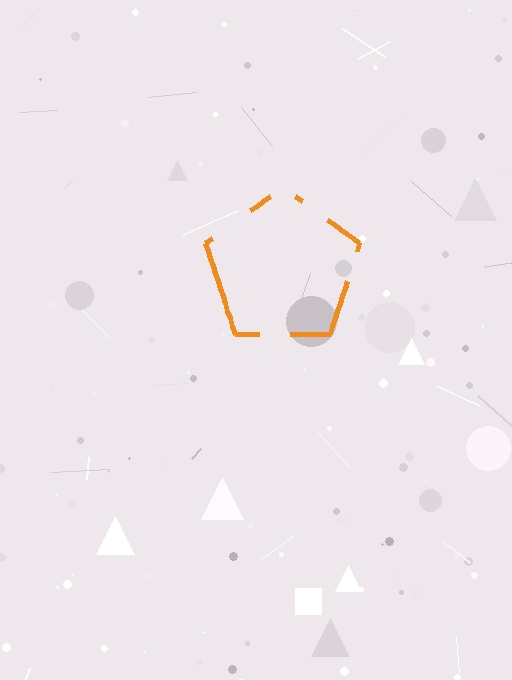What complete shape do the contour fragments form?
The contour fragments form a pentagon.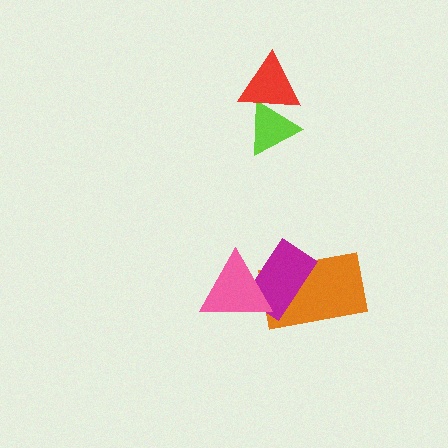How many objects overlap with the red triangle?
1 object overlaps with the red triangle.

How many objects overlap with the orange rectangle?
2 objects overlap with the orange rectangle.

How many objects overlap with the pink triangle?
2 objects overlap with the pink triangle.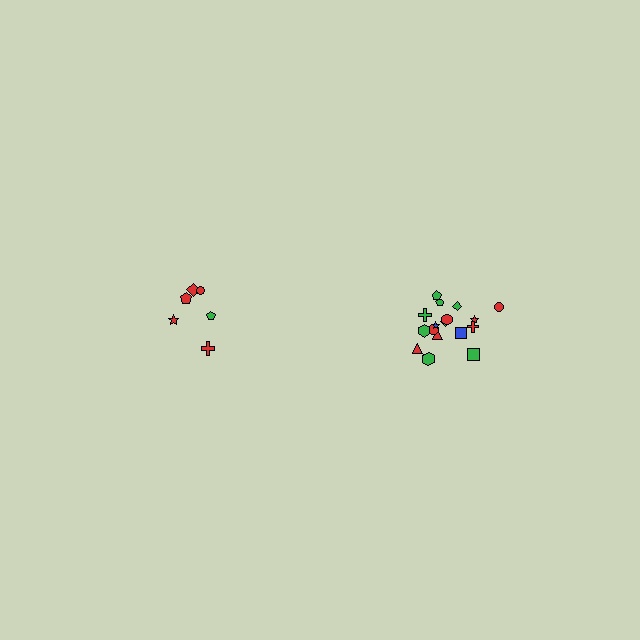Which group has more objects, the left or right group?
The right group.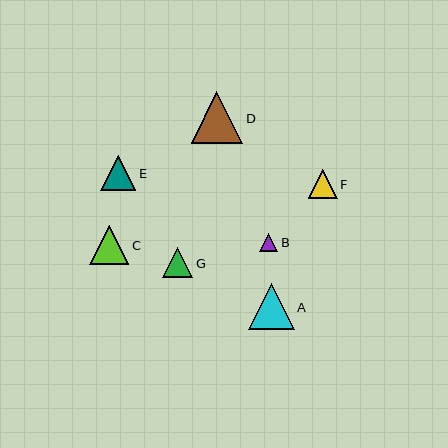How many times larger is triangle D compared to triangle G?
Triangle D is approximately 1.7 times the size of triangle G.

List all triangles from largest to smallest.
From largest to smallest: D, A, C, E, G, F, B.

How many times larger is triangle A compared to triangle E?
Triangle A is approximately 1.3 times the size of triangle E.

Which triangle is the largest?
Triangle D is the largest with a size of approximately 52 pixels.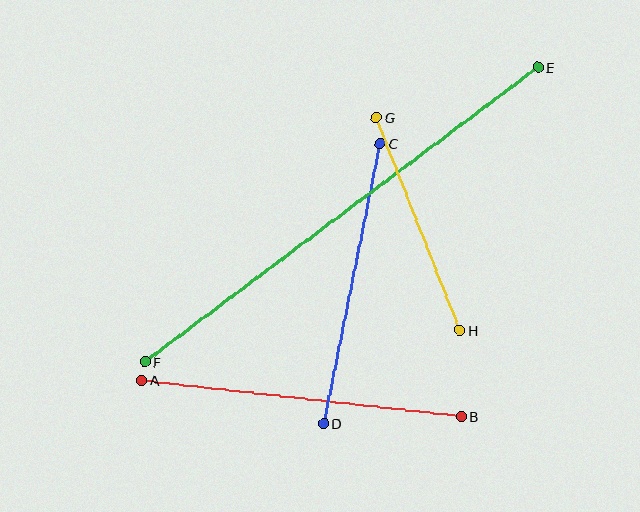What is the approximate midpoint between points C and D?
The midpoint is at approximately (352, 284) pixels.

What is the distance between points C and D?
The distance is approximately 286 pixels.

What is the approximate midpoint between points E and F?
The midpoint is at approximately (341, 214) pixels.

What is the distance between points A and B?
The distance is approximately 321 pixels.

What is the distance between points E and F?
The distance is approximately 491 pixels.